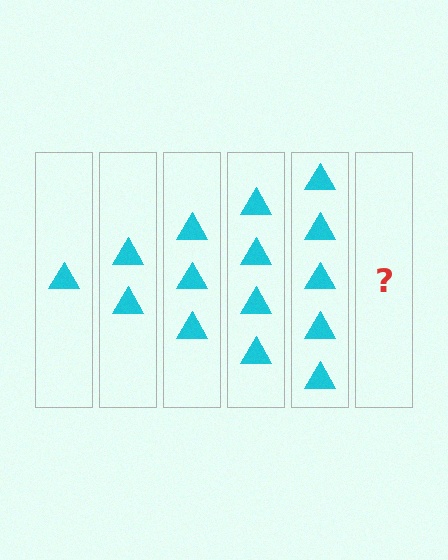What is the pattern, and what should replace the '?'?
The pattern is that each step adds one more triangle. The '?' should be 6 triangles.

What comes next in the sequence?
The next element should be 6 triangles.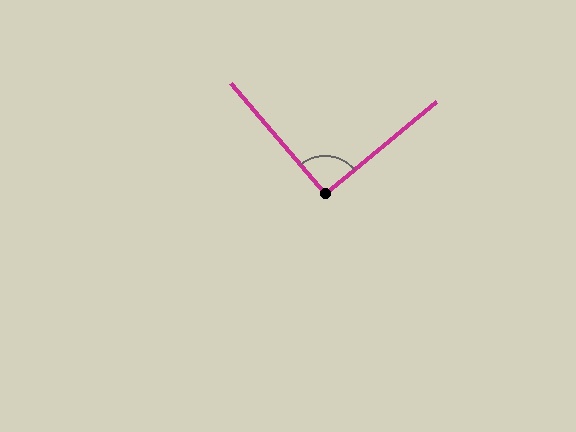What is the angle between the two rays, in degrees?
Approximately 91 degrees.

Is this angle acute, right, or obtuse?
It is approximately a right angle.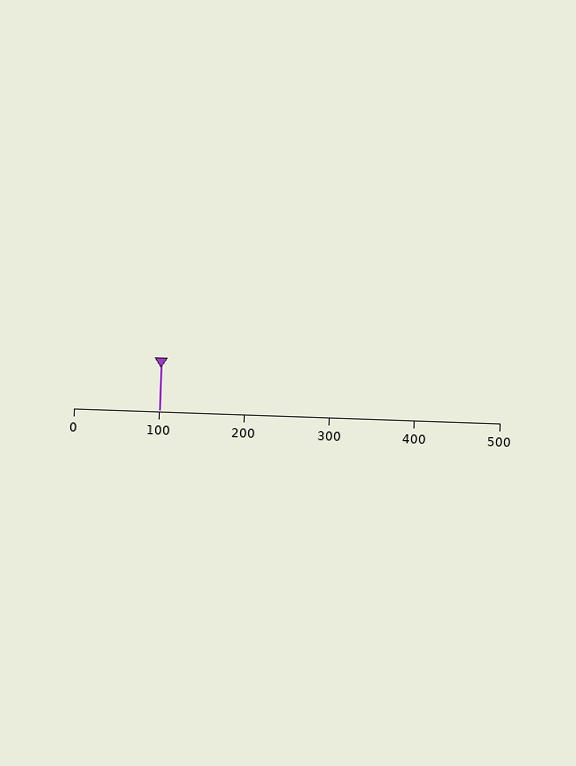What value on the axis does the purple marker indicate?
The marker indicates approximately 100.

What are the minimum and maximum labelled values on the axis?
The axis runs from 0 to 500.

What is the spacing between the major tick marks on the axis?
The major ticks are spaced 100 apart.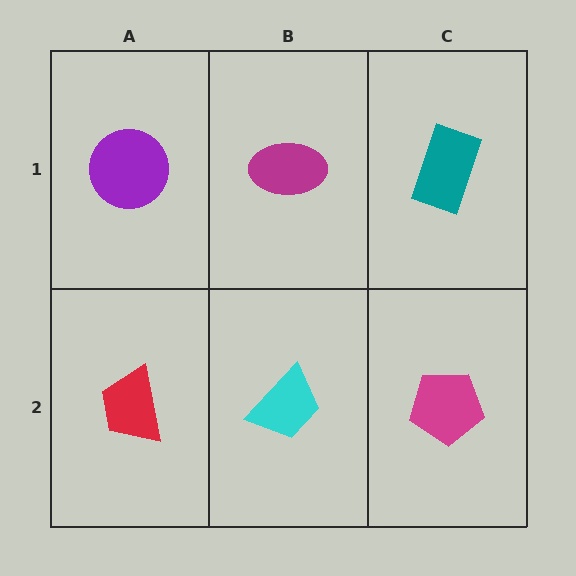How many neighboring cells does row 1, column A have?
2.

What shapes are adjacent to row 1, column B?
A cyan trapezoid (row 2, column B), a purple circle (row 1, column A), a teal rectangle (row 1, column C).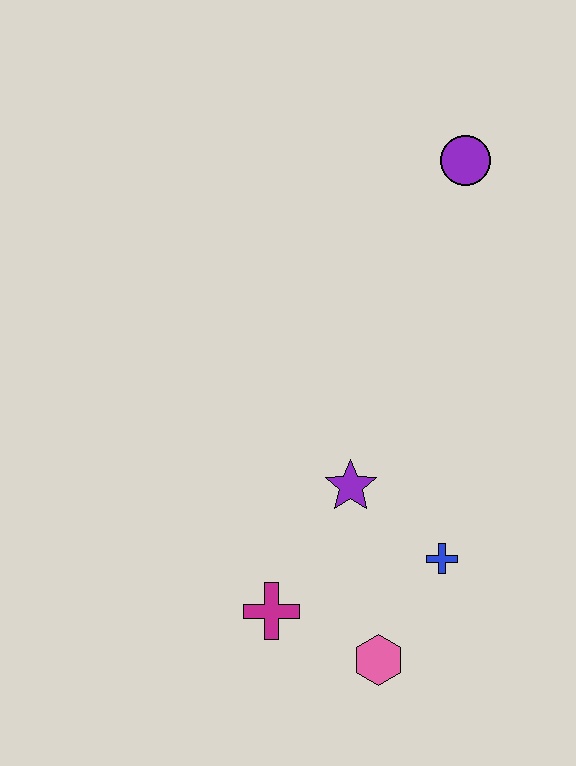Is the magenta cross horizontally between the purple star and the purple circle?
No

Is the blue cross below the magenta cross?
No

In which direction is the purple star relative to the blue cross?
The purple star is to the left of the blue cross.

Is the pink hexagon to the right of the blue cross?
No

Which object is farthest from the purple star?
The purple circle is farthest from the purple star.